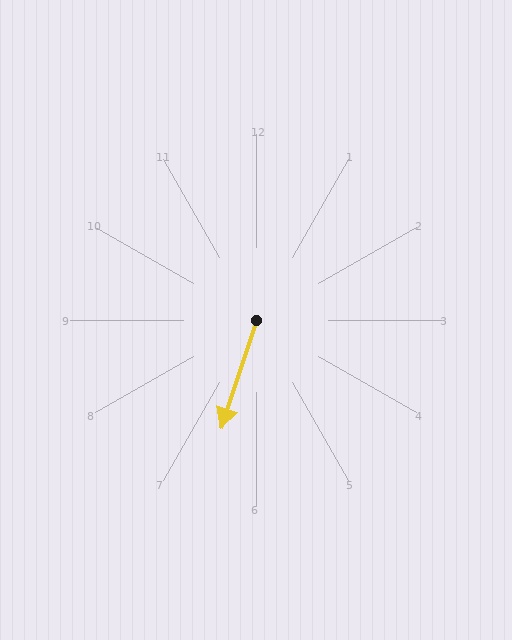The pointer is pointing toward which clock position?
Roughly 7 o'clock.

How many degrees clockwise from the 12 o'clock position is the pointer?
Approximately 198 degrees.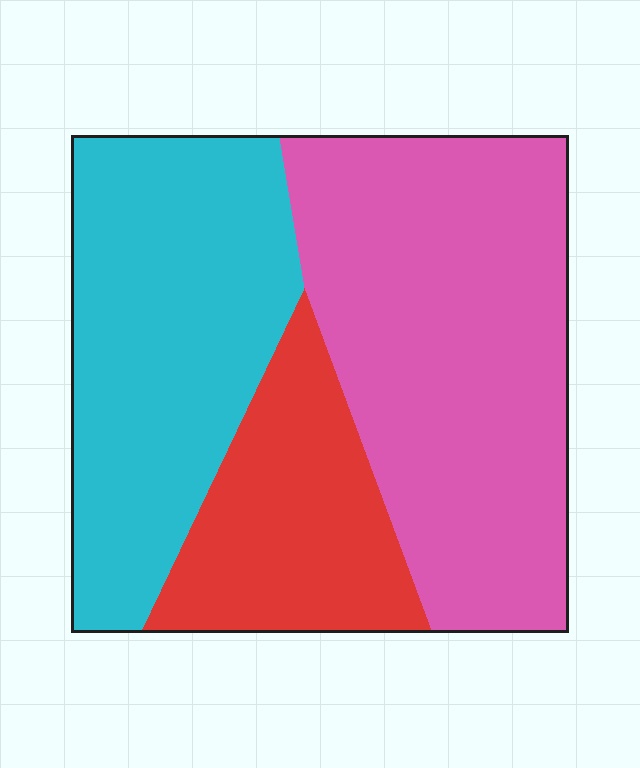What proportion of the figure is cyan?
Cyan takes up about one third (1/3) of the figure.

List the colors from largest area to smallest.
From largest to smallest: pink, cyan, red.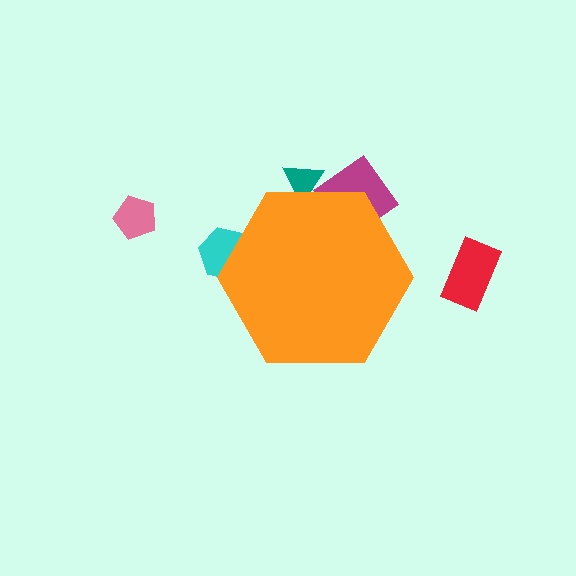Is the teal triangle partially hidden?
Yes, the teal triangle is partially hidden behind the orange hexagon.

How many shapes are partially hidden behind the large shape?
3 shapes are partially hidden.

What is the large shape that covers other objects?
An orange hexagon.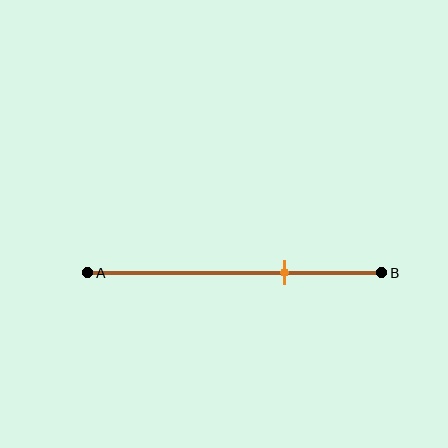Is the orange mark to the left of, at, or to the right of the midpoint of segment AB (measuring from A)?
The orange mark is to the right of the midpoint of segment AB.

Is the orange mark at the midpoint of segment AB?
No, the mark is at about 65% from A, not at the 50% midpoint.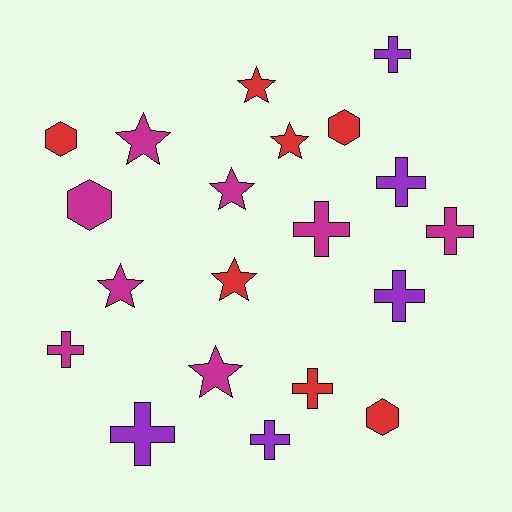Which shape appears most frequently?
Cross, with 9 objects.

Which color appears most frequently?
Magenta, with 8 objects.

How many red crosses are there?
There is 1 red cross.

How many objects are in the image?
There are 20 objects.